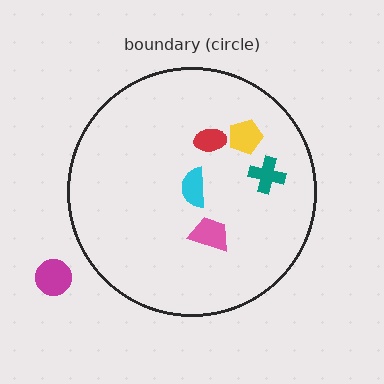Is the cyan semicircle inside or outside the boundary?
Inside.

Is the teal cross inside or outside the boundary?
Inside.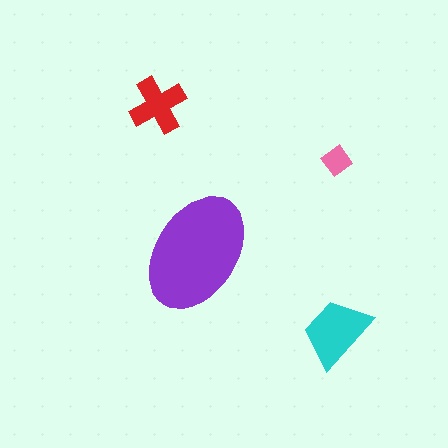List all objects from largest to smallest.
The purple ellipse, the cyan trapezoid, the red cross, the pink diamond.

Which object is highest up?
The red cross is topmost.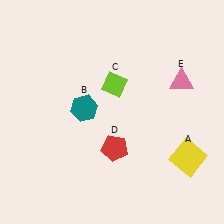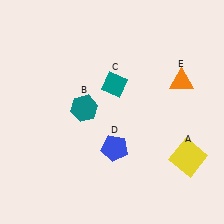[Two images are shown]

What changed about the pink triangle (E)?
In Image 1, E is pink. In Image 2, it changed to orange.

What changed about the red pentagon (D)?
In Image 1, D is red. In Image 2, it changed to blue.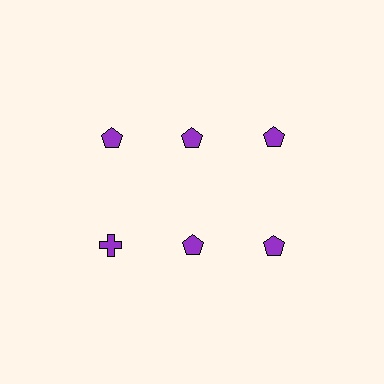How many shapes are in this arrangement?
There are 6 shapes arranged in a grid pattern.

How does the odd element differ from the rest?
It has a different shape: cross instead of pentagon.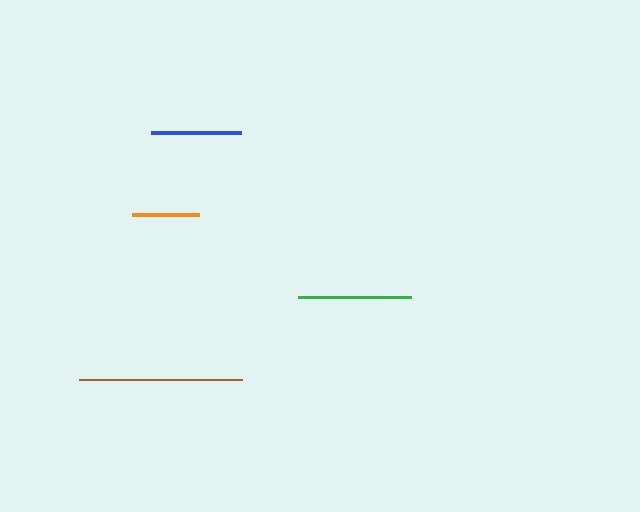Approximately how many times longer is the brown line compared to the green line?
The brown line is approximately 1.4 times the length of the green line.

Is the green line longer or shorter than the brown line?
The brown line is longer than the green line.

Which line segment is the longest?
The brown line is the longest at approximately 164 pixels.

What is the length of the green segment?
The green segment is approximately 113 pixels long.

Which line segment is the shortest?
The orange line is the shortest at approximately 67 pixels.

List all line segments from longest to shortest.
From longest to shortest: brown, green, blue, orange.